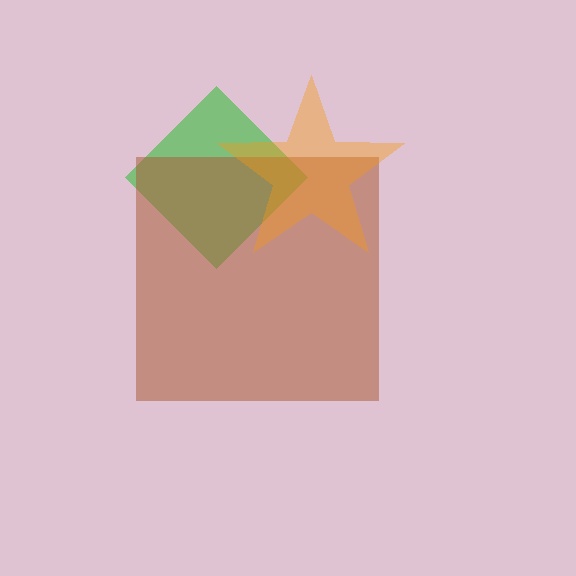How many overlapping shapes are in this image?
There are 3 overlapping shapes in the image.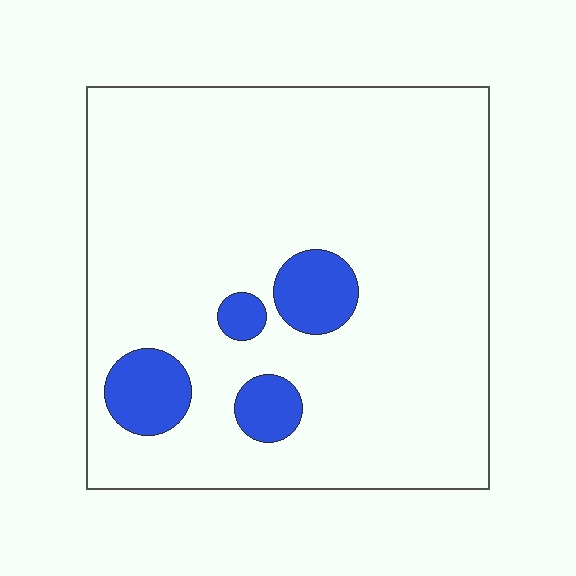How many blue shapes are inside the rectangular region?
4.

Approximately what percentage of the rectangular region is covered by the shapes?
Approximately 10%.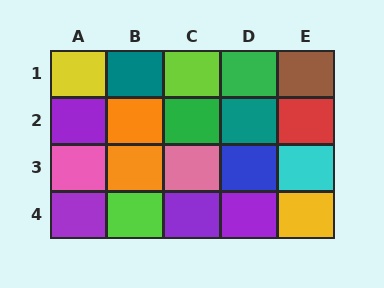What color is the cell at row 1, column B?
Teal.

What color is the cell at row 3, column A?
Pink.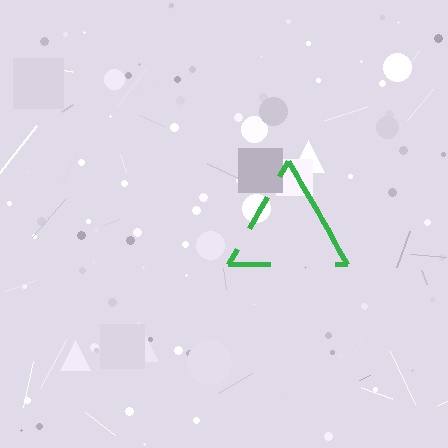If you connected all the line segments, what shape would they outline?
They would outline a triangle.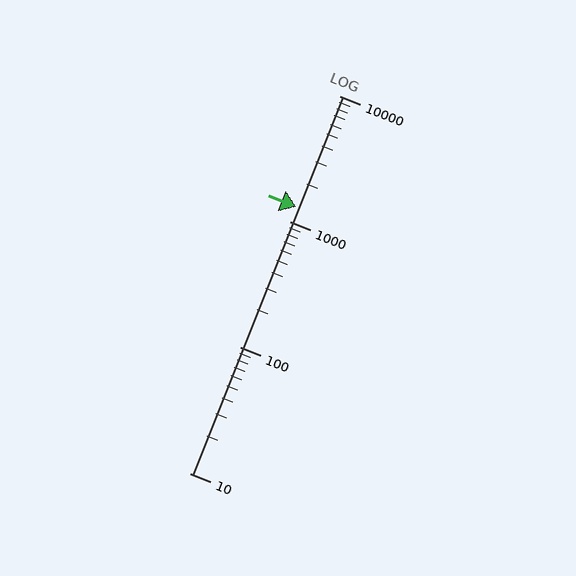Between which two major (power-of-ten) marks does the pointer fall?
The pointer is between 1000 and 10000.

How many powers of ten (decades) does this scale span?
The scale spans 3 decades, from 10 to 10000.